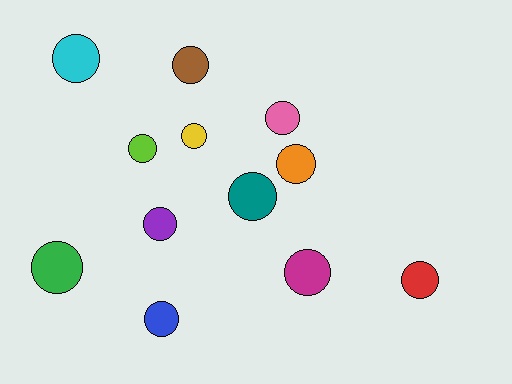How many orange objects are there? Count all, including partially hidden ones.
There is 1 orange object.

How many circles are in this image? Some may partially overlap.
There are 12 circles.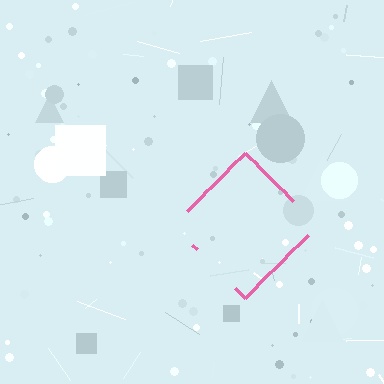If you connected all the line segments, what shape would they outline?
They would outline a diamond.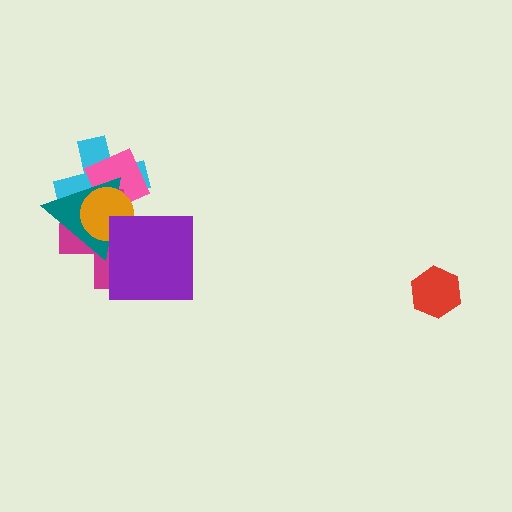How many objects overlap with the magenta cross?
5 objects overlap with the magenta cross.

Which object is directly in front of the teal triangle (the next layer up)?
The orange circle is directly in front of the teal triangle.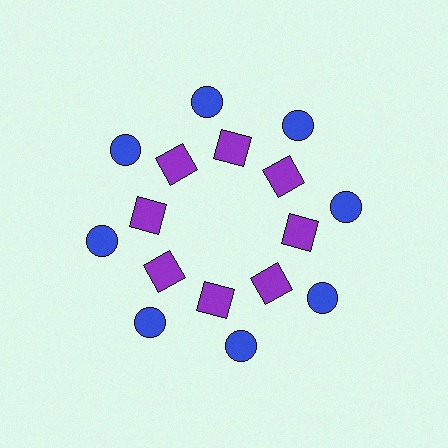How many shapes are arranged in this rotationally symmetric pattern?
There are 16 shapes, arranged in 8 groups of 2.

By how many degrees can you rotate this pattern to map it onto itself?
The pattern maps onto itself every 45 degrees of rotation.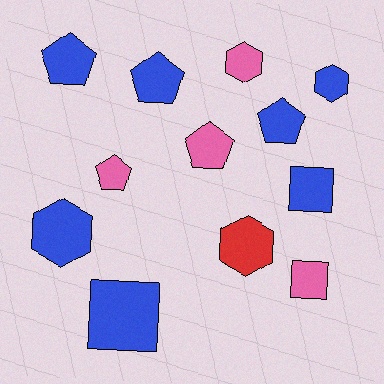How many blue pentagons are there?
There are 3 blue pentagons.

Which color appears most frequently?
Blue, with 7 objects.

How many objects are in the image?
There are 12 objects.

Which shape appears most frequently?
Pentagon, with 5 objects.